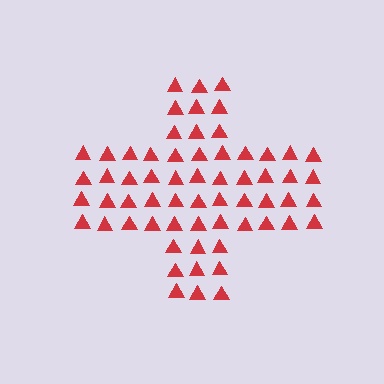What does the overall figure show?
The overall figure shows a cross.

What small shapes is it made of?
It is made of small triangles.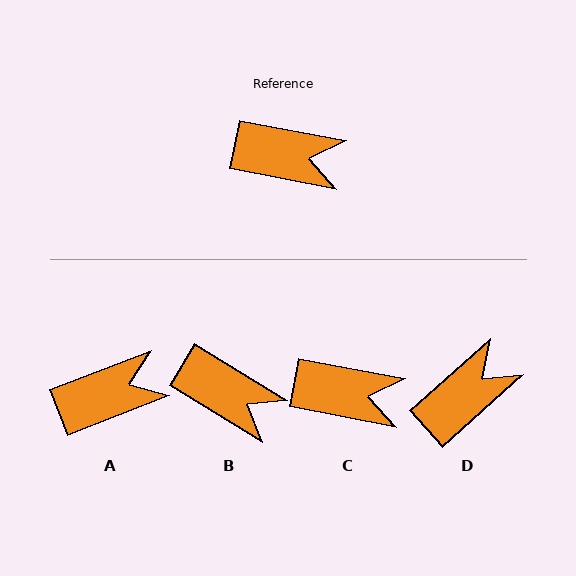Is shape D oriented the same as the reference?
No, it is off by about 53 degrees.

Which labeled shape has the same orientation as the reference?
C.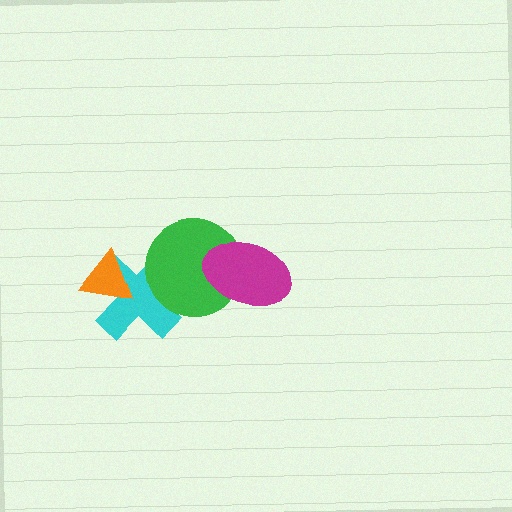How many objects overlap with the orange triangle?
1 object overlaps with the orange triangle.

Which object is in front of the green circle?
The magenta ellipse is in front of the green circle.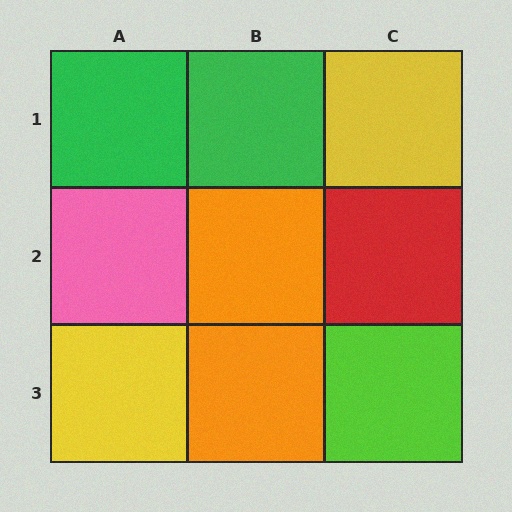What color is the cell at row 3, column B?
Orange.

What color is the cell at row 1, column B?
Green.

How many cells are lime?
1 cell is lime.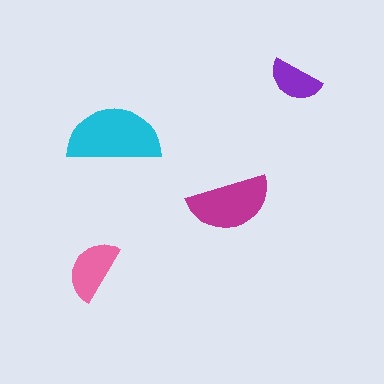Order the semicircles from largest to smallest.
the cyan one, the magenta one, the pink one, the purple one.